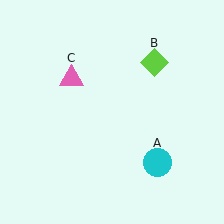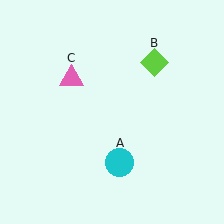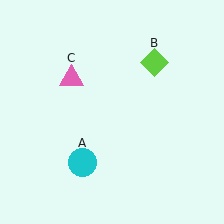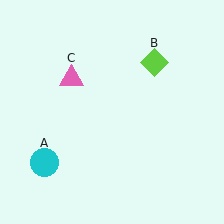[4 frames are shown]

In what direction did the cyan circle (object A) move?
The cyan circle (object A) moved left.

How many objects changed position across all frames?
1 object changed position: cyan circle (object A).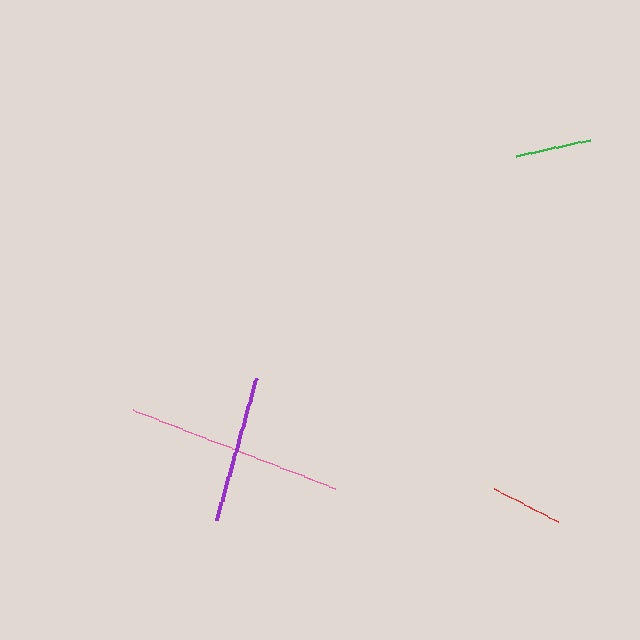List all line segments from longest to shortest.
From longest to shortest: pink, purple, green, red.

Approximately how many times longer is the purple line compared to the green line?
The purple line is approximately 2.0 times the length of the green line.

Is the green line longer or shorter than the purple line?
The purple line is longer than the green line.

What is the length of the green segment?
The green segment is approximately 75 pixels long.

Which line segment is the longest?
The pink line is the longest at approximately 217 pixels.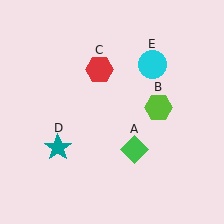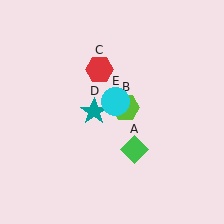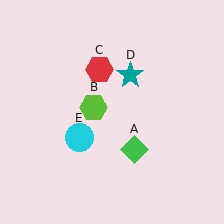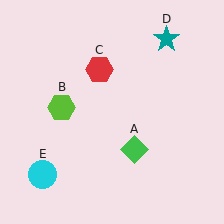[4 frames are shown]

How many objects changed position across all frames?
3 objects changed position: lime hexagon (object B), teal star (object D), cyan circle (object E).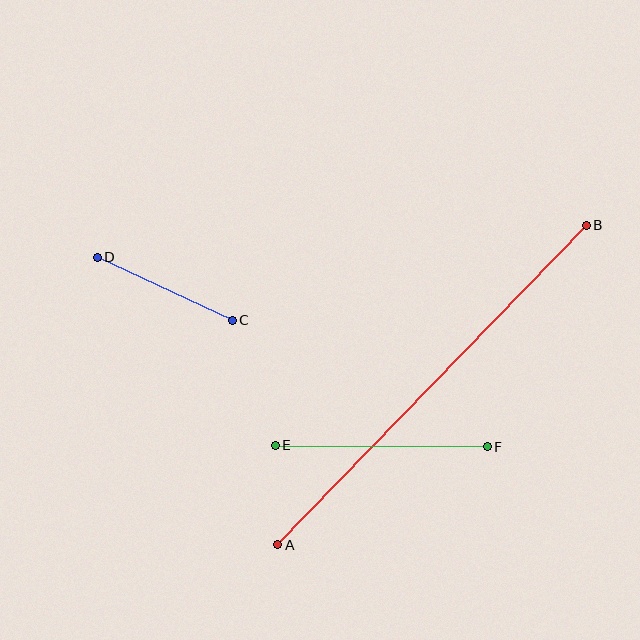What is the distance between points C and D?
The distance is approximately 149 pixels.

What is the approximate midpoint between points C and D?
The midpoint is at approximately (165, 289) pixels.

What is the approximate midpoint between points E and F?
The midpoint is at approximately (381, 446) pixels.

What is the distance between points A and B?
The distance is approximately 444 pixels.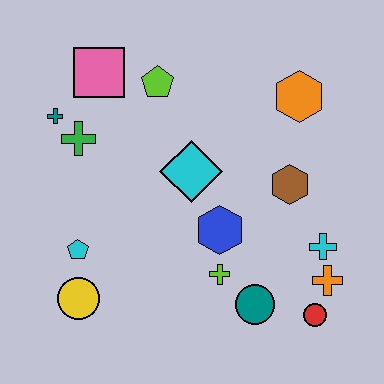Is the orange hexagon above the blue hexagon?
Yes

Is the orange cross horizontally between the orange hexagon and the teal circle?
No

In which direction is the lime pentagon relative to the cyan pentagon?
The lime pentagon is above the cyan pentagon.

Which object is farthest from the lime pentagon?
The red circle is farthest from the lime pentagon.